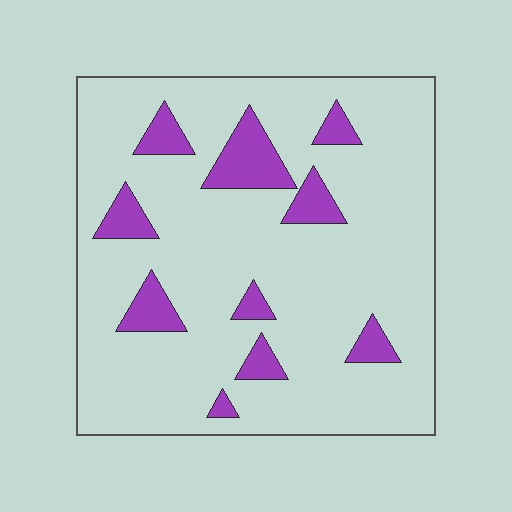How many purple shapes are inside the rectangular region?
10.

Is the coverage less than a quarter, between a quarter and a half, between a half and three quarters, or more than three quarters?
Less than a quarter.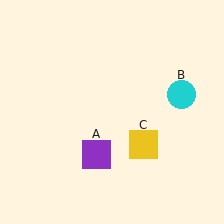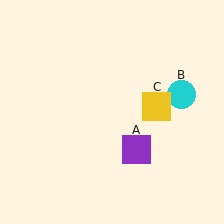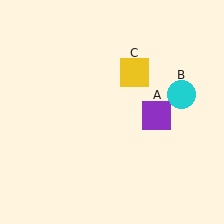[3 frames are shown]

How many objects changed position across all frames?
2 objects changed position: purple square (object A), yellow square (object C).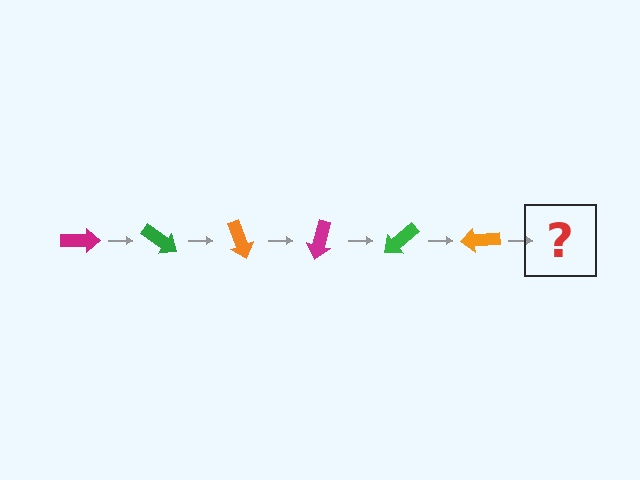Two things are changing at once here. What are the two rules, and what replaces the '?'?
The two rules are that it rotates 35 degrees each step and the color cycles through magenta, green, and orange. The '?' should be a magenta arrow, rotated 210 degrees from the start.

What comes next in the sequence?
The next element should be a magenta arrow, rotated 210 degrees from the start.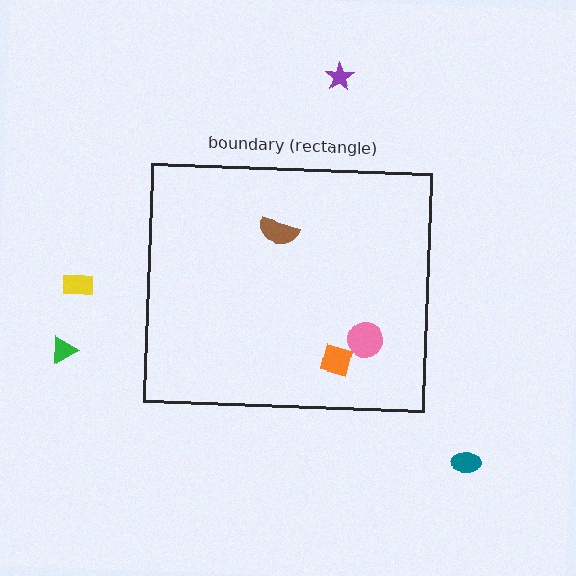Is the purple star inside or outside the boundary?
Outside.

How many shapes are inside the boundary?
3 inside, 4 outside.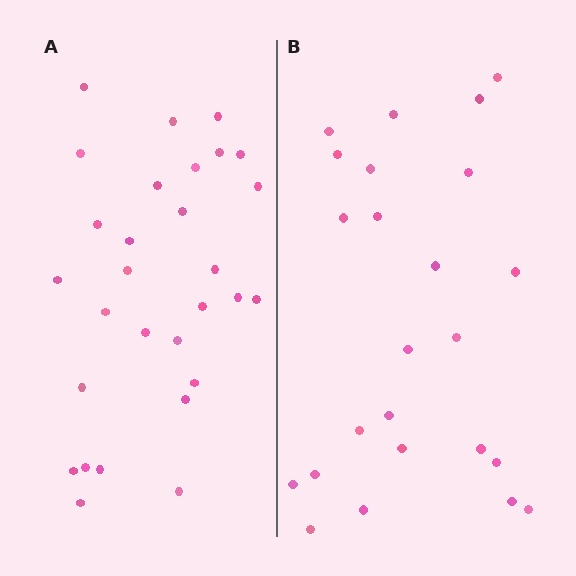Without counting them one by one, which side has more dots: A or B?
Region A (the left region) has more dots.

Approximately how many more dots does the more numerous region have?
Region A has about 5 more dots than region B.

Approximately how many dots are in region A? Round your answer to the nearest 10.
About 30 dots. (The exact count is 29, which rounds to 30.)